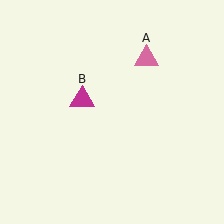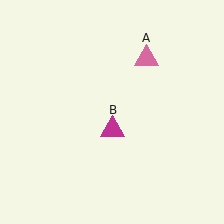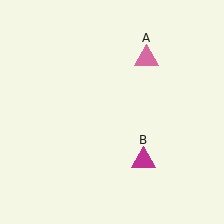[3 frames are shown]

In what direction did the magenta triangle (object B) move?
The magenta triangle (object B) moved down and to the right.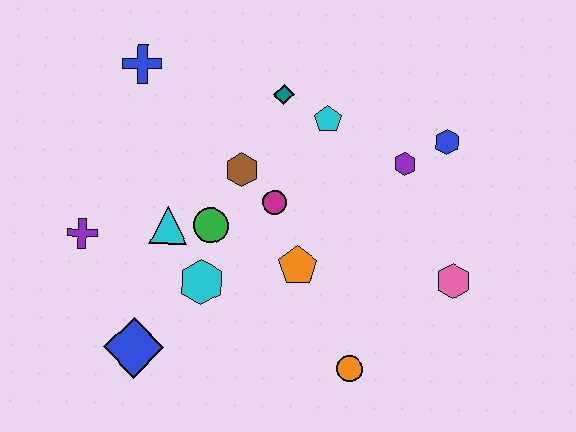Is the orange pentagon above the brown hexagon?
No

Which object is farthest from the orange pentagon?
The blue cross is farthest from the orange pentagon.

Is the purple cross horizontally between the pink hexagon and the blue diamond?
No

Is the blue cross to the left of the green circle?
Yes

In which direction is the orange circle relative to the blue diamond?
The orange circle is to the right of the blue diamond.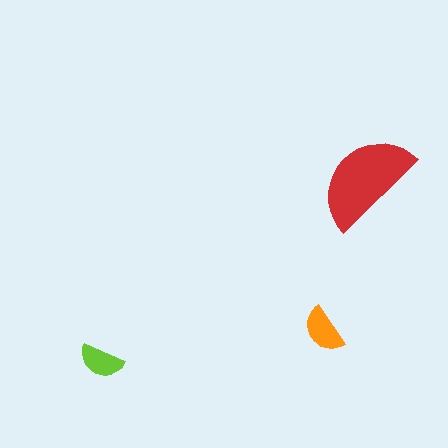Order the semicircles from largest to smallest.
the red one, the orange one, the lime one.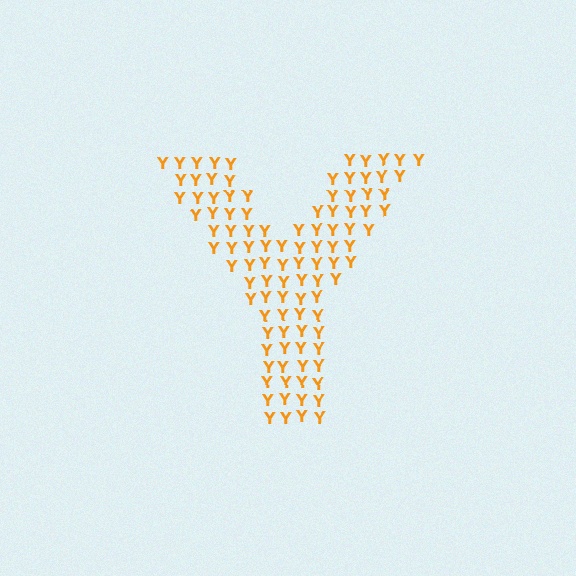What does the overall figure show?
The overall figure shows the letter Y.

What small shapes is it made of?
It is made of small letter Y's.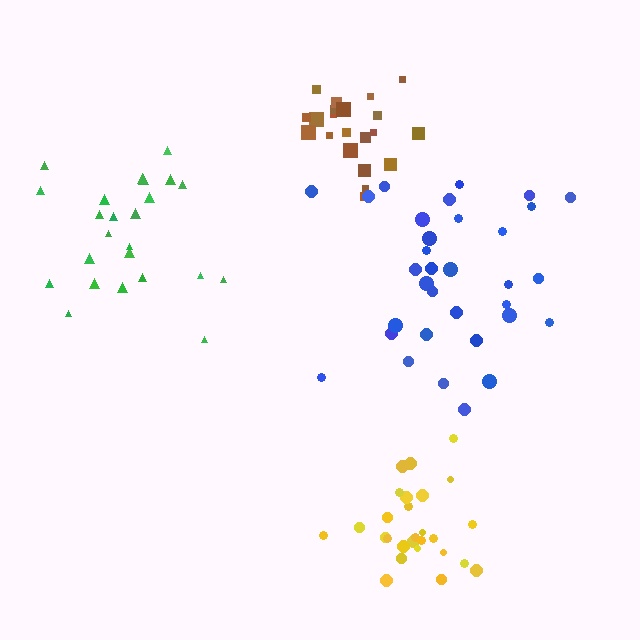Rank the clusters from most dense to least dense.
brown, yellow, blue, green.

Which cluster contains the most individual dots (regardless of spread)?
Blue (33).